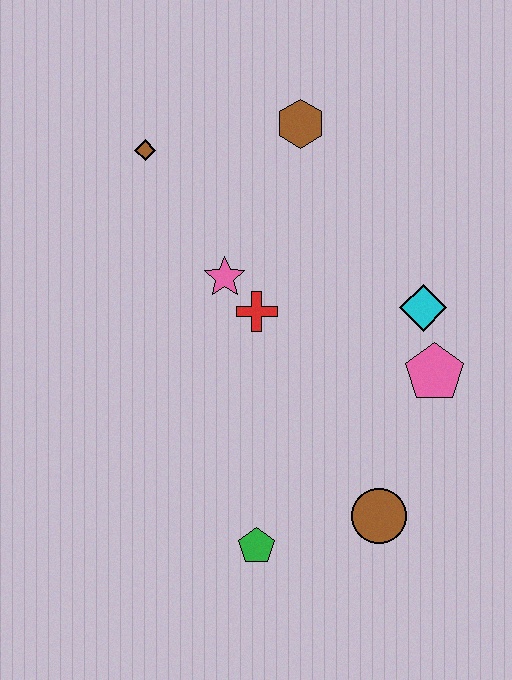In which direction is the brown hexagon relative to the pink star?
The brown hexagon is above the pink star.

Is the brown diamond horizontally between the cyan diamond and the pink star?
No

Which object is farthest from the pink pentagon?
The brown diamond is farthest from the pink pentagon.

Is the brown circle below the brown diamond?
Yes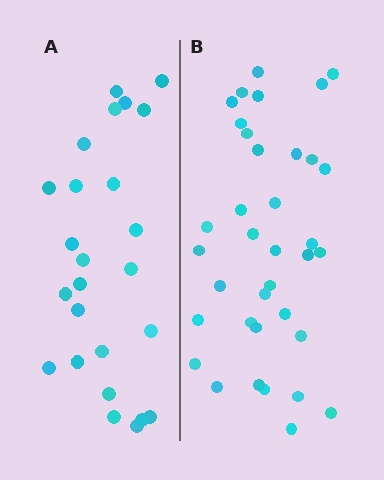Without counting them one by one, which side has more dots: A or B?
Region B (the right region) has more dots.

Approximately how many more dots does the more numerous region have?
Region B has roughly 12 or so more dots than region A.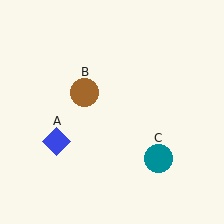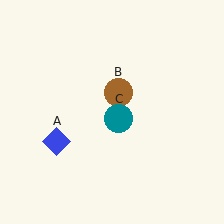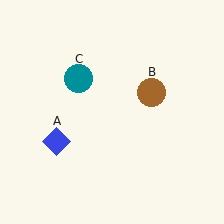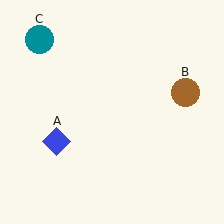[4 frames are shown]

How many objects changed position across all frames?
2 objects changed position: brown circle (object B), teal circle (object C).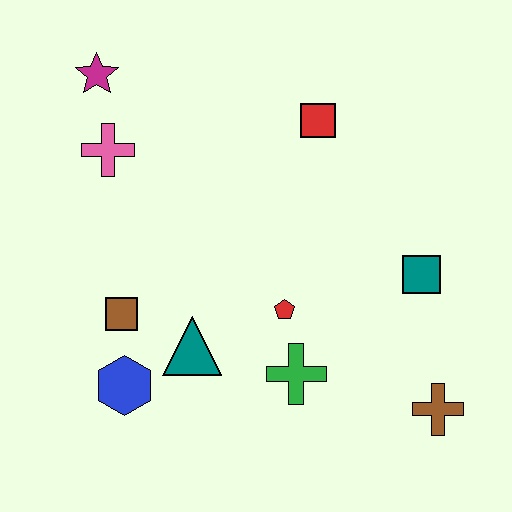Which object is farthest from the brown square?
The brown cross is farthest from the brown square.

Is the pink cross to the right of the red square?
No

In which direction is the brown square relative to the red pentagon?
The brown square is to the left of the red pentagon.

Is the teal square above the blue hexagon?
Yes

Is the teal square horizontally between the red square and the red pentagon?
No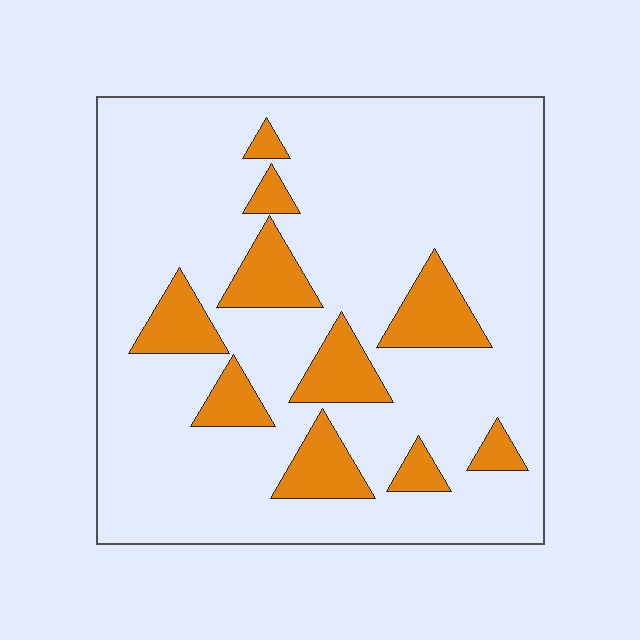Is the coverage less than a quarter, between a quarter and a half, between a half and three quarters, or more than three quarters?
Less than a quarter.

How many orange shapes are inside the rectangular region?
10.